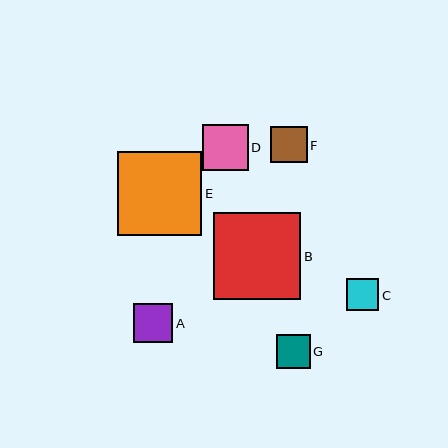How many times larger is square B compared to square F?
Square B is approximately 2.4 times the size of square F.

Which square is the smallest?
Square C is the smallest with a size of approximately 32 pixels.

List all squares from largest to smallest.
From largest to smallest: B, E, D, A, F, G, C.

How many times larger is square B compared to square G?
Square B is approximately 2.6 times the size of square G.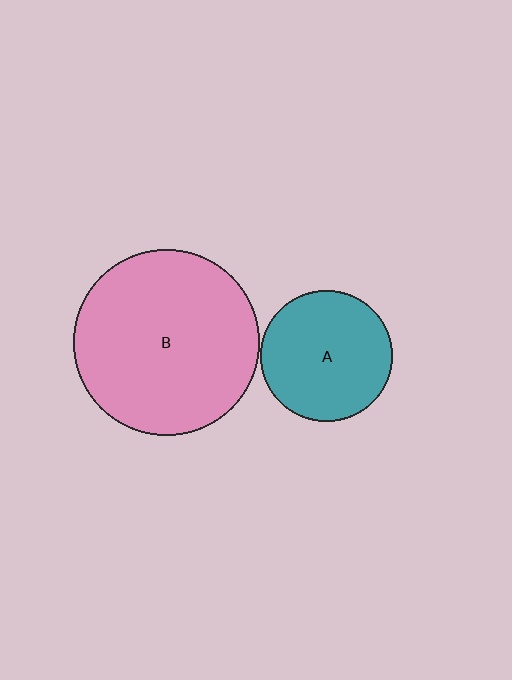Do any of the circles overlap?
No, none of the circles overlap.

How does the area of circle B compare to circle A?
Approximately 2.0 times.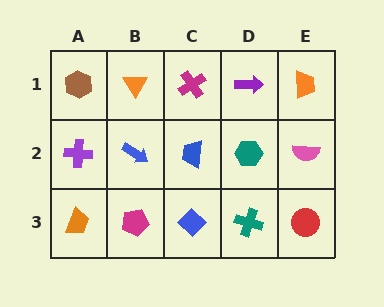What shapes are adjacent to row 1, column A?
A purple cross (row 2, column A), an orange triangle (row 1, column B).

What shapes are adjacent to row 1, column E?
A pink semicircle (row 2, column E), a purple arrow (row 1, column D).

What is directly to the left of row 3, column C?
A magenta pentagon.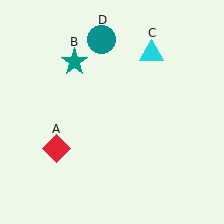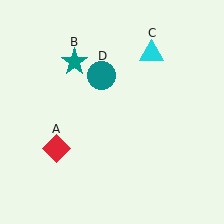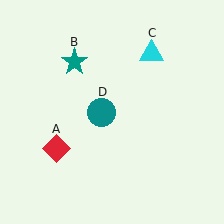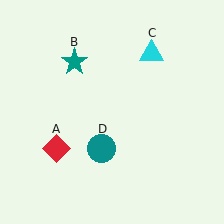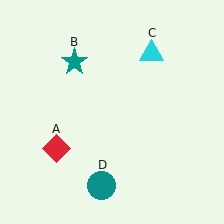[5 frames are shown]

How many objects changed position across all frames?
1 object changed position: teal circle (object D).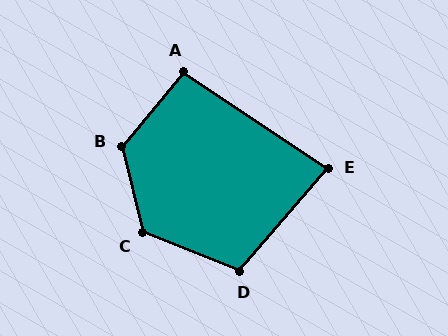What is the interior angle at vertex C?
Approximately 125 degrees (obtuse).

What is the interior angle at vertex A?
Approximately 96 degrees (obtuse).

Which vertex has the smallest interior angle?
E, at approximately 83 degrees.